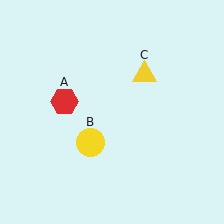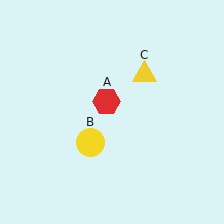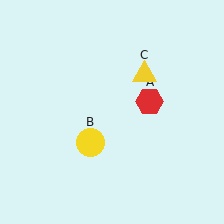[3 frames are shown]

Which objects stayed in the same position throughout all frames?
Yellow circle (object B) and yellow triangle (object C) remained stationary.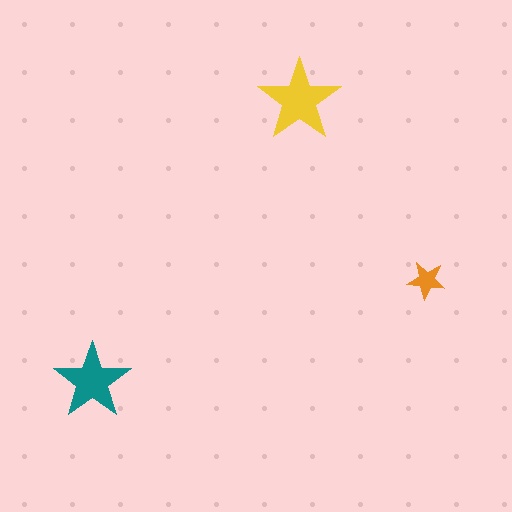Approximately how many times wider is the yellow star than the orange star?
About 2 times wider.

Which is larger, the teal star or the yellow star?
The yellow one.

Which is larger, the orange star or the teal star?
The teal one.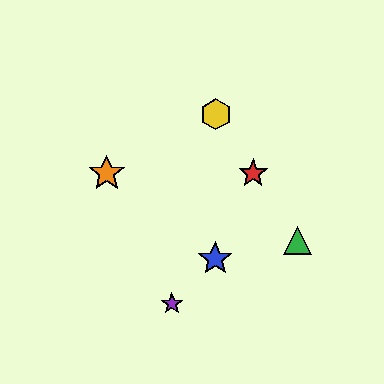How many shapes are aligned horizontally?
2 shapes (the red star, the orange star) are aligned horizontally.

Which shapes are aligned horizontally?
The red star, the orange star are aligned horizontally.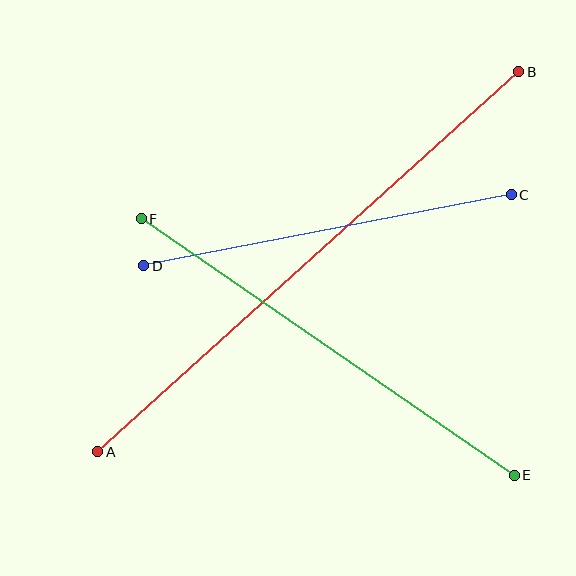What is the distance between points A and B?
The distance is approximately 567 pixels.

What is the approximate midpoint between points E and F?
The midpoint is at approximately (328, 347) pixels.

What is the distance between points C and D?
The distance is approximately 374 pixels.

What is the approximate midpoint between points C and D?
The midpoint is at approximately (327, 230) pixels.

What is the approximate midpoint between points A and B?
The midpoint is at approximately (308, 262) pixels.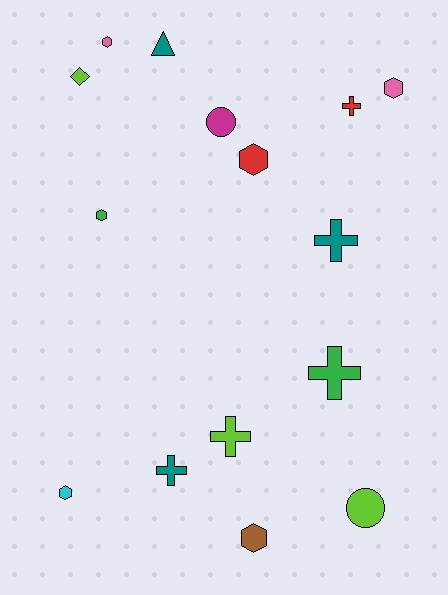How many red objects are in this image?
There are 2 red objects.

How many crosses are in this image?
There are 5 crosses.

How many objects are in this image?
There are 15 objects.